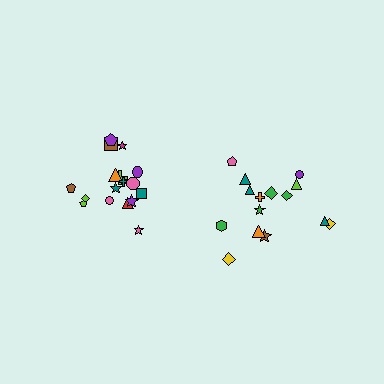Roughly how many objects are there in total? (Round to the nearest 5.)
Roughly 35 objects in total.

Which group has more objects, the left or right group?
The left group.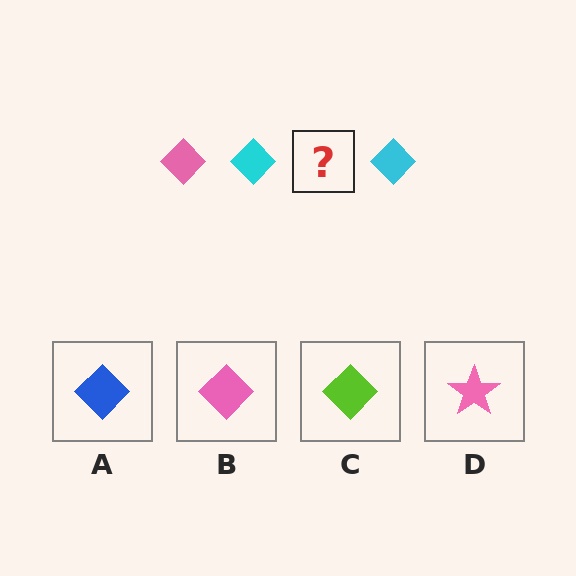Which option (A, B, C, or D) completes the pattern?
B.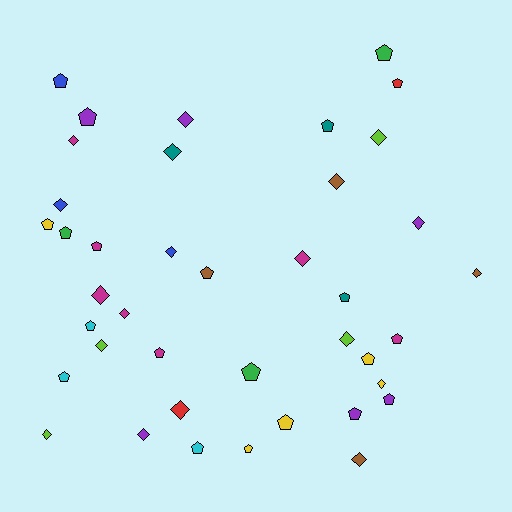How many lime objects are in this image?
There are 4 lime objects.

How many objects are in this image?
There are 40 objects.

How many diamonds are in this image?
There are 19 diamonds.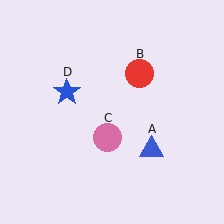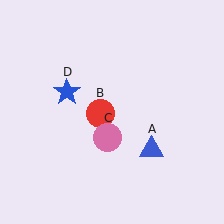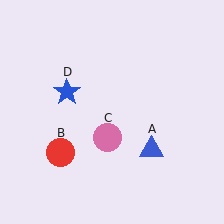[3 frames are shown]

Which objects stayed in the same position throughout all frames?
Blue triangle (object A) and pink circle (object C) and blue star (object D) remained stationary.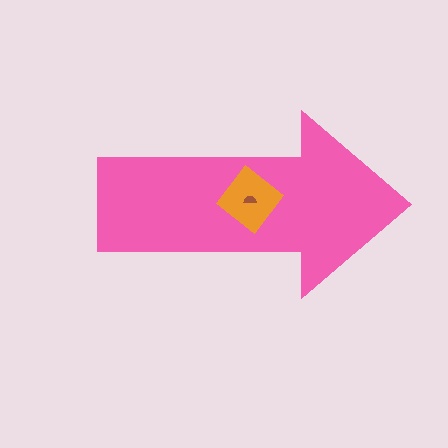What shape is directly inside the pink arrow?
The orange diamond.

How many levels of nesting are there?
3.